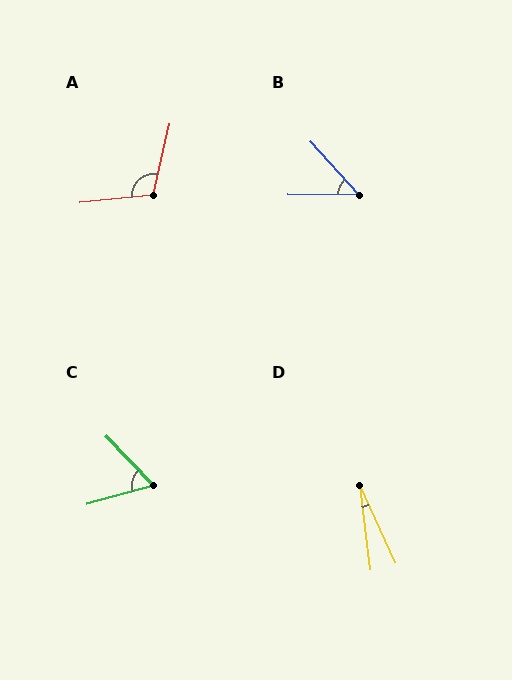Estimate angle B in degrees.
Approximately 48 degrees.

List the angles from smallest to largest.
D (18°), B (48°), C (62°), A (109°).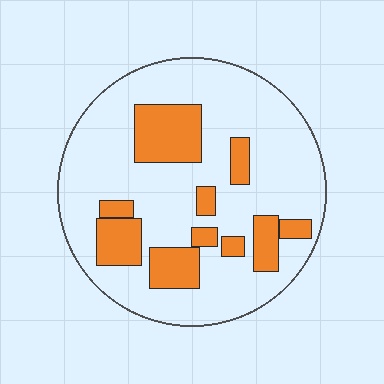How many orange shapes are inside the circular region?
10.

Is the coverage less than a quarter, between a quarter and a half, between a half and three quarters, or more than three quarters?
Less than a quarter.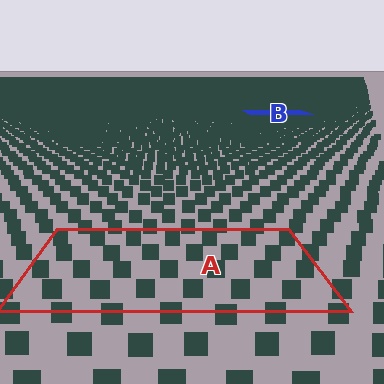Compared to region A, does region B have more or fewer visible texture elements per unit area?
Region B has more texture elements per unit area — they are packed more densely because it is farther away.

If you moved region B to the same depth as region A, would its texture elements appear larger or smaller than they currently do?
They would appear larger. At a closer depth, the same texture elements are projected at a bigger on-screen size.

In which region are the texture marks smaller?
The texture marks are smaller in region B, because it is farther away.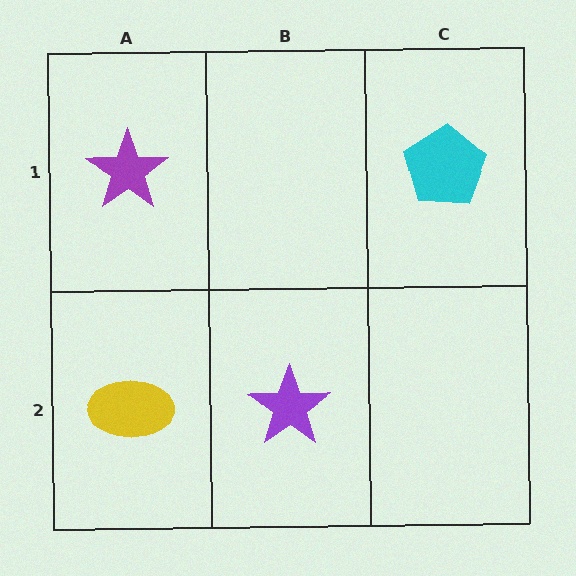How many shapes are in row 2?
2 shapes.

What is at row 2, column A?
A yellow ellipse.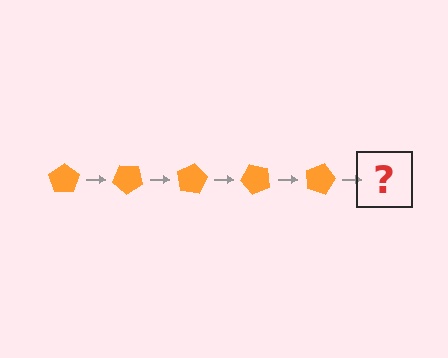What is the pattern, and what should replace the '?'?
The pattern is that the pentagon rotates 40 degrees each step. The '?' should be an orange pentagon rotated 200 degrees.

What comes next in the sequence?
The next element should be an orange pentagon rotated 200 degrees.